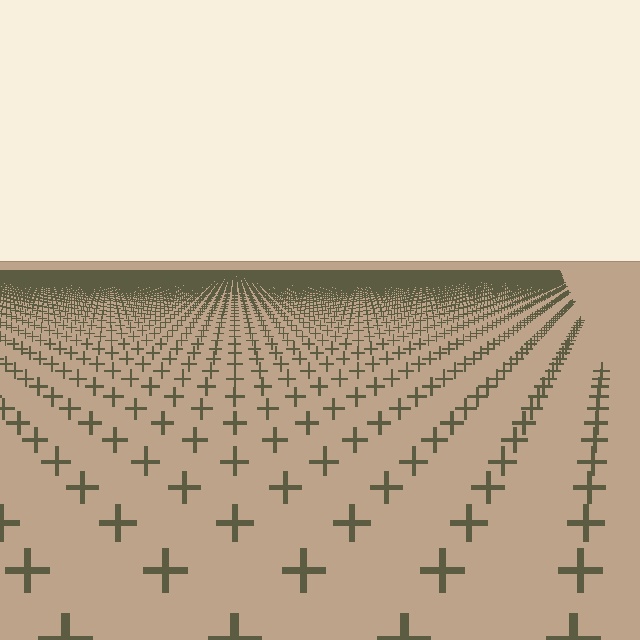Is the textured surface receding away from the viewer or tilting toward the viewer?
The surface is receding away from the viewer. Texture elements get smaller and denser toward the top.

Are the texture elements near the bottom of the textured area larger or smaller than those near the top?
Larger. Near the bottom, elements are closer to the viewer and appear at a bigger on-screen size.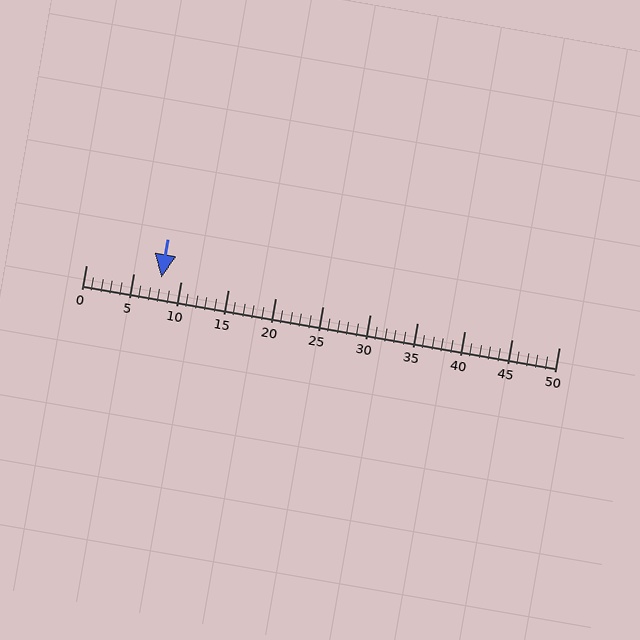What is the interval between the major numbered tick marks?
The major tick marks are spaced 5 units apart.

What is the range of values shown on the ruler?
The ruler shows values from 0 to 50.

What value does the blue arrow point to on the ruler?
The blue arrow points to approximately 8.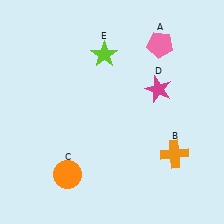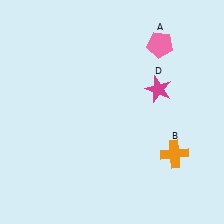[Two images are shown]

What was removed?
The lime star (E), the orange circle (C) were removed in Image 2.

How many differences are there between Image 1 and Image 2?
There are 2 differences between the two images.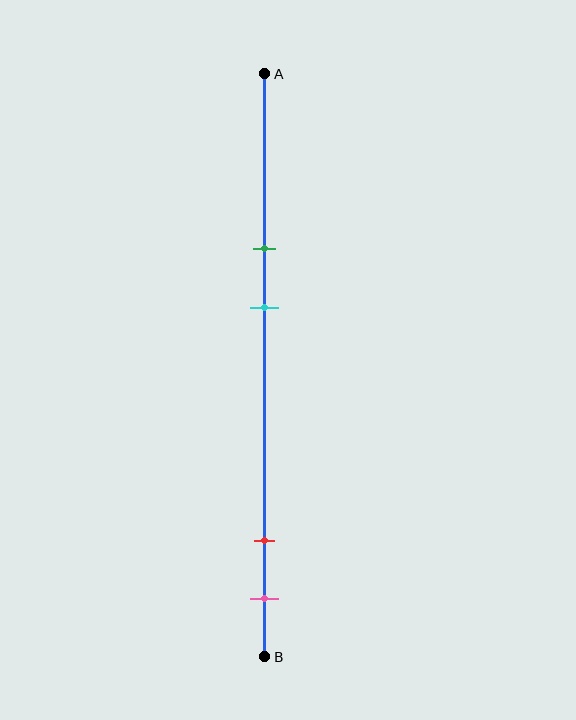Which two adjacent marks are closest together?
The red and pink marks are the closest adjacent pair.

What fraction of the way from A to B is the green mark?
The green mark is approximately 30% (0.3) of the way from A to B.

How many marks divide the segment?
There are 4 marks dividing the segment.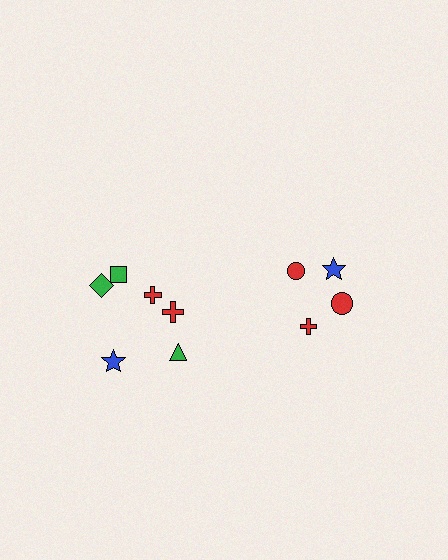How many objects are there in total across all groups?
There are 10 objects.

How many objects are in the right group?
There are 4 objects.